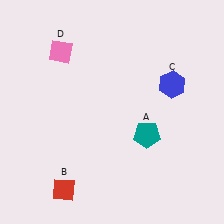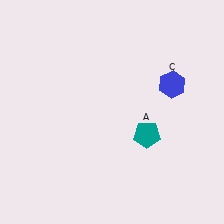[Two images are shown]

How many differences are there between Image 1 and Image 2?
There are 2 differences between the two images.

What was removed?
The pink diamond (D), the red diamond (B) were removed in Image 2.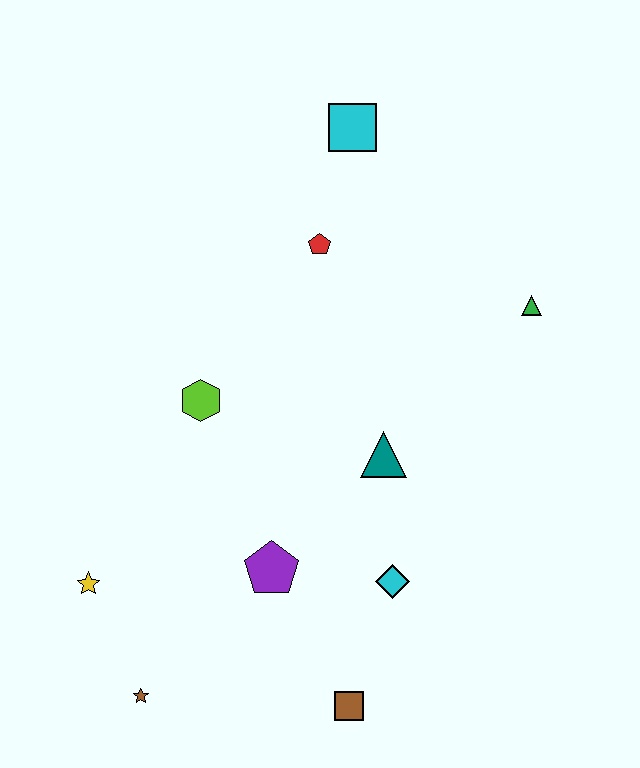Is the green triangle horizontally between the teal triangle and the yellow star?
No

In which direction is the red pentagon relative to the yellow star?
The red pentagon is above the yellow star.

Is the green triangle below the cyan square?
Yes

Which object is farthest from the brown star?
The cyan square is farthest from the brown star.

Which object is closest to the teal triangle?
The cyan diamond is closest to the teal triangle.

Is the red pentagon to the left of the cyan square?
Yes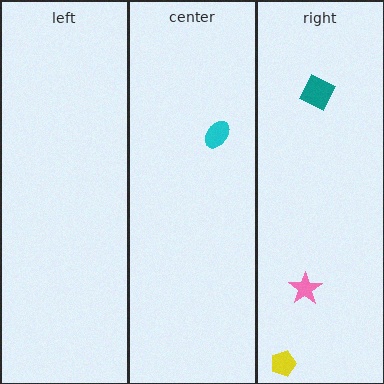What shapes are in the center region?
The cyan ellipse.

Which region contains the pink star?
The right region.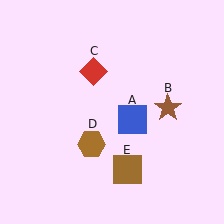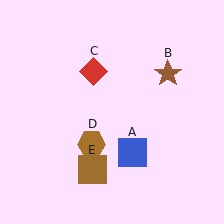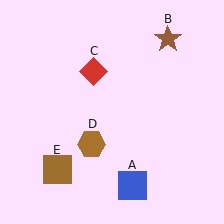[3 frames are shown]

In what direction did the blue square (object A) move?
The blue square (object A) moved down.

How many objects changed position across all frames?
3 objects changed position: blue square (object A), brown star (object B), brown square (object E).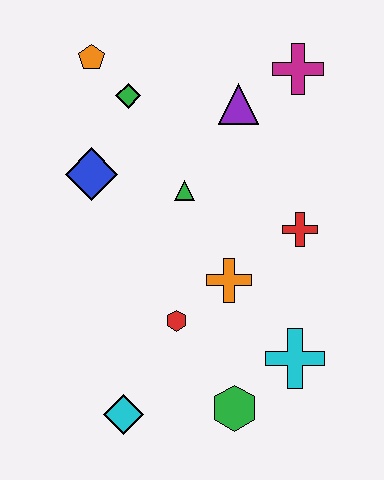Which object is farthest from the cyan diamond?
The magenta cross is farthest from the cyan diamond.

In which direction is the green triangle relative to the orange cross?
The green triangle is above the orange cross.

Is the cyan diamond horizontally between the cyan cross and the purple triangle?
No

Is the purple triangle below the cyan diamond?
No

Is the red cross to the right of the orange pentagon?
Yes